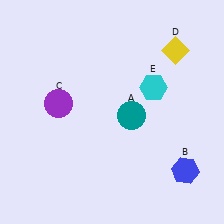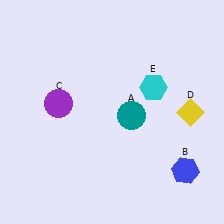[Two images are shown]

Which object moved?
The yellow diamond (D) moved down.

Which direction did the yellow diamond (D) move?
The yellow diamond (D) moved down.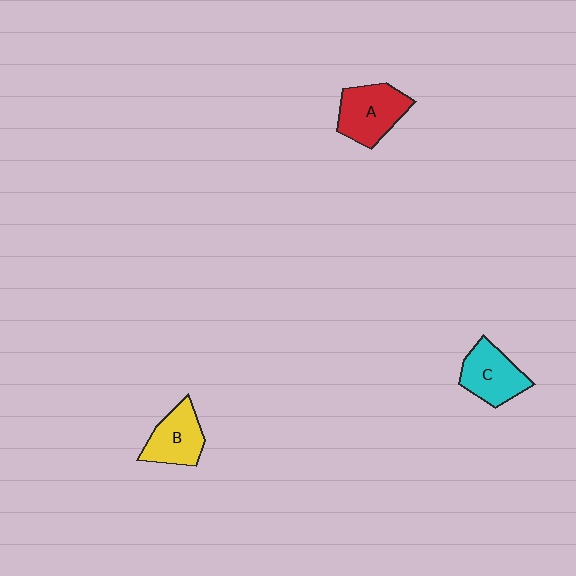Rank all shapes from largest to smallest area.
From largest to smallest: A (red), C (cyan), B (yellow).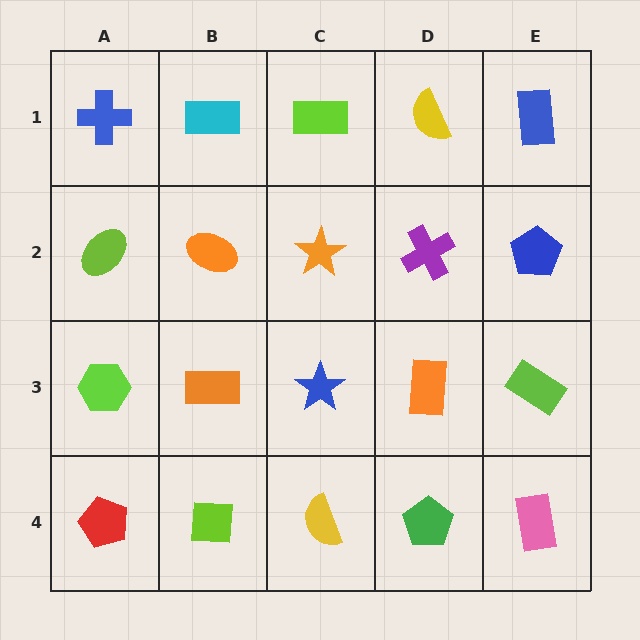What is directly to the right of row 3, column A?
An orange rectangle.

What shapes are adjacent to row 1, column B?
An orange ellipse (row 2, column B), a blue cross (row 1, column A), a lime rectangle (row 1, column C).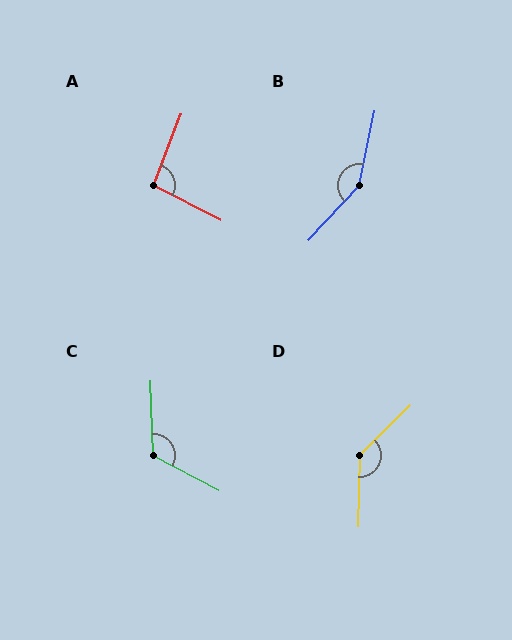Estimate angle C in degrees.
Approximately 120 degrees.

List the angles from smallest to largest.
A (97°), C (120°), D (136°), B (149°).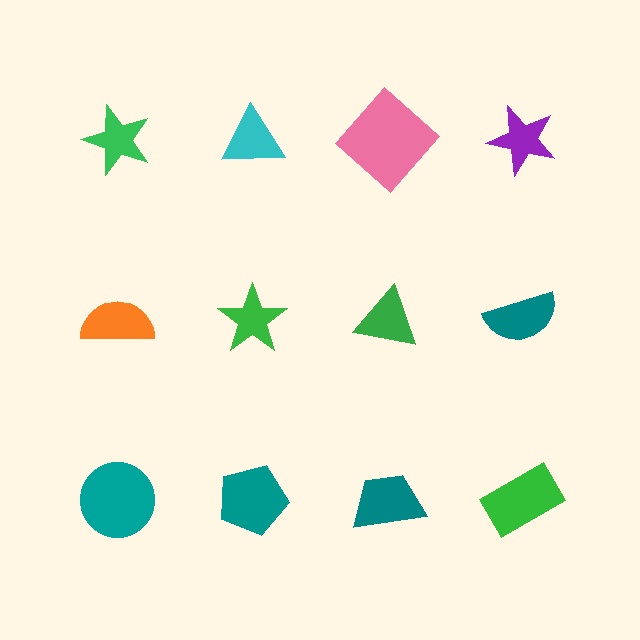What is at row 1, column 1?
A green star.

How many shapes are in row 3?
4 shapes.